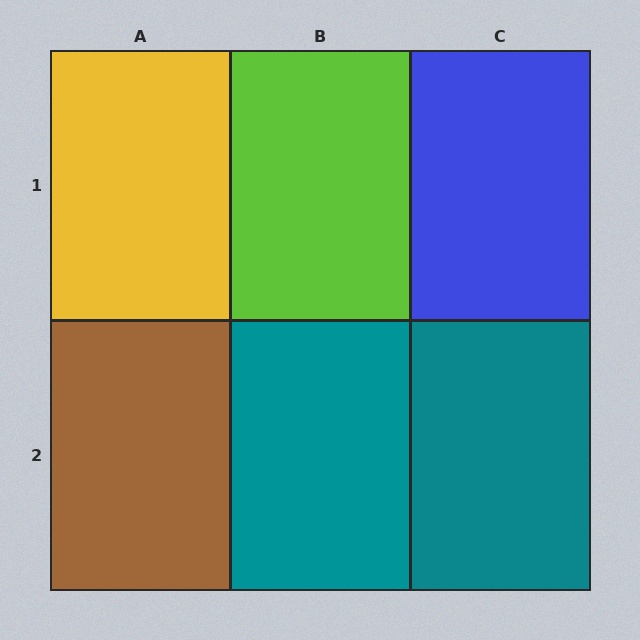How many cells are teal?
2 cells are teal.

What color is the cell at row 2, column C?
Teal.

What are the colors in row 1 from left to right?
Yellow, lime, blue.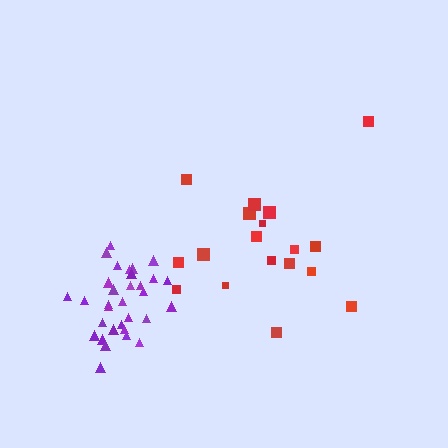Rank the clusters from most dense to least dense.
purple, red.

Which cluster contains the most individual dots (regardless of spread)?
Purple (32).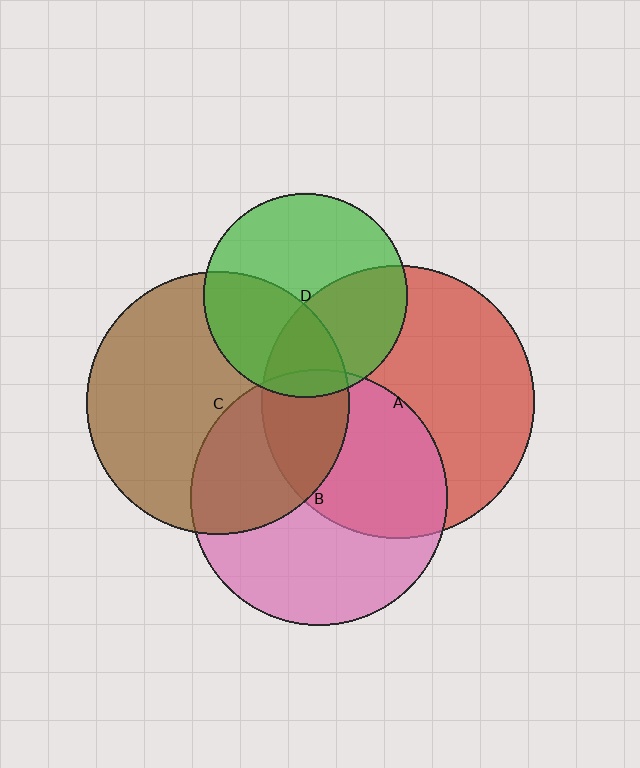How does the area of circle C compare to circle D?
Approximately 1.6 times.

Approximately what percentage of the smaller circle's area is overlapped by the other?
Approximately 35%.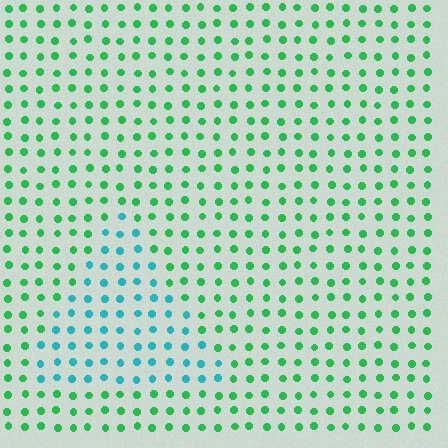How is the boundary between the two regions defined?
The boundary is defined purely by a slight shift in hue (about 47 degrees). Spacing, size, and orientation are identical on both sides.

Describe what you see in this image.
The image is filled with small green elements in a uniform arrangement. A triangle-shaped region is visible where the elements are tinted to a slightly different hue, forming a subtle color boundary.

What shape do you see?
I see a triangle.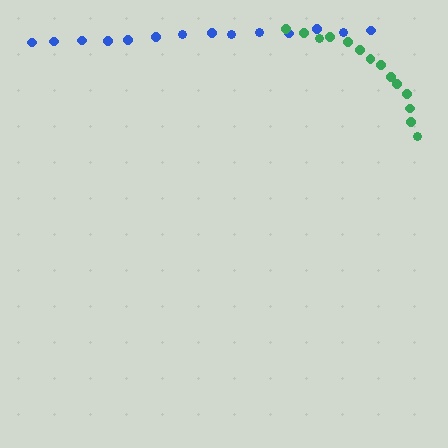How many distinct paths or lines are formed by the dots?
There are 2 distinct paths.